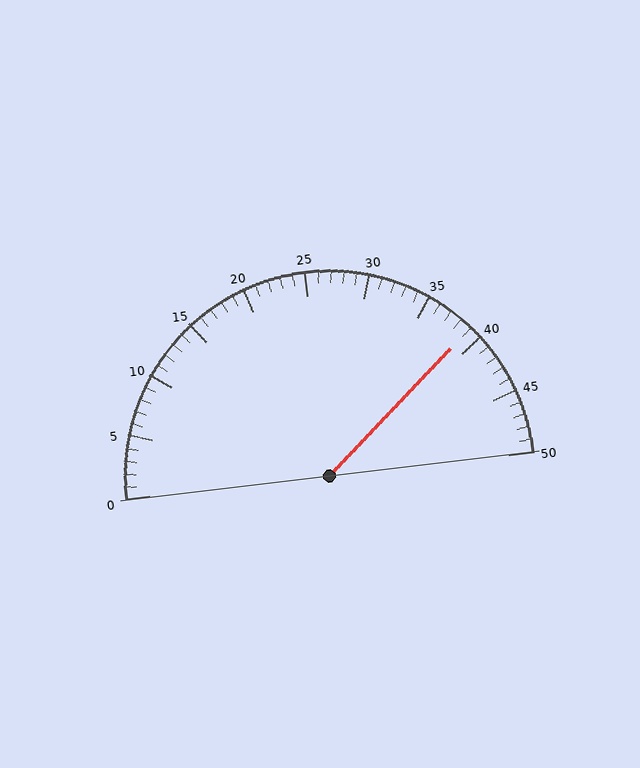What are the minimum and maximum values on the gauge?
The gauge ranges from 0 to 50.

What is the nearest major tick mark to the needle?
The nearest major tick mark is 40.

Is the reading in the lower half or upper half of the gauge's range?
The reading is in the upper half of the range (0 to 50).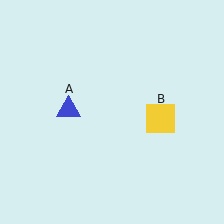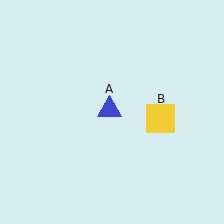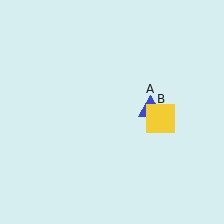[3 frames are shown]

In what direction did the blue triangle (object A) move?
The blue triangle (object A) moved right.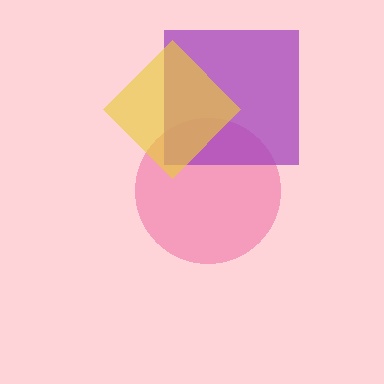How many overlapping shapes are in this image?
There are 3 overlapping shapes in the image.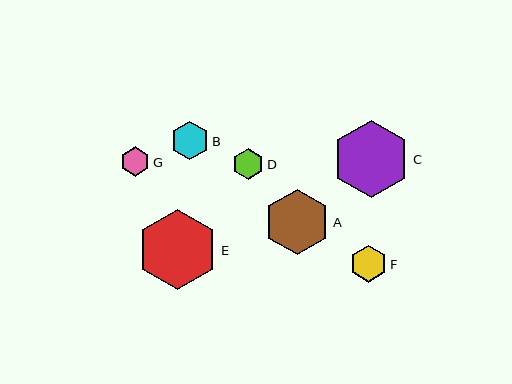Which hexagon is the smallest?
Hexagon G is the smallest with a size of approximately 30 pixels.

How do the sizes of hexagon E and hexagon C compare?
Hexagon E and hexagon C are approximately the same size.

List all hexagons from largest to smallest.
From largest to smallest: E, C, A, B, F, D, G.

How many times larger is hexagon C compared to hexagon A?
Hexagon C is approximately 1.2 times the size of hexagon A.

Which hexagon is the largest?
Hexagon E is the largest with a size of approximately 81 pixels.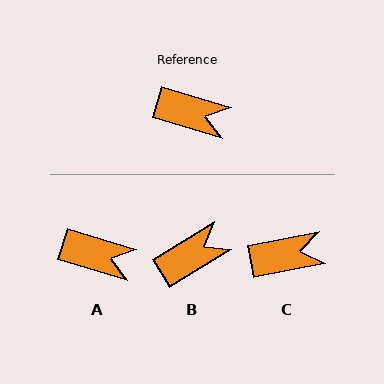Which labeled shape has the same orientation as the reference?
A.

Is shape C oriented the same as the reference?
No, it is off by about 27 degrees.